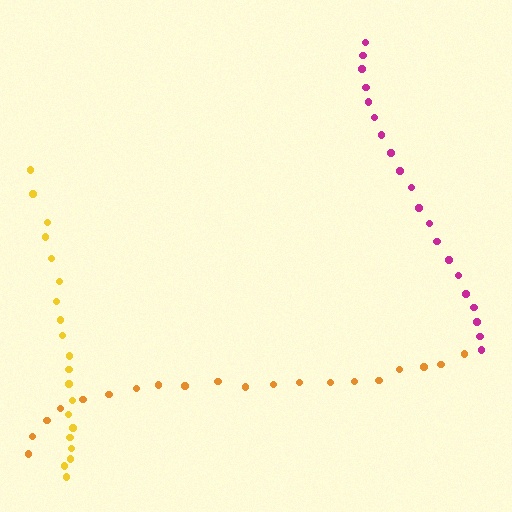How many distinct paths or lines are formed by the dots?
There are 3 distinct paths.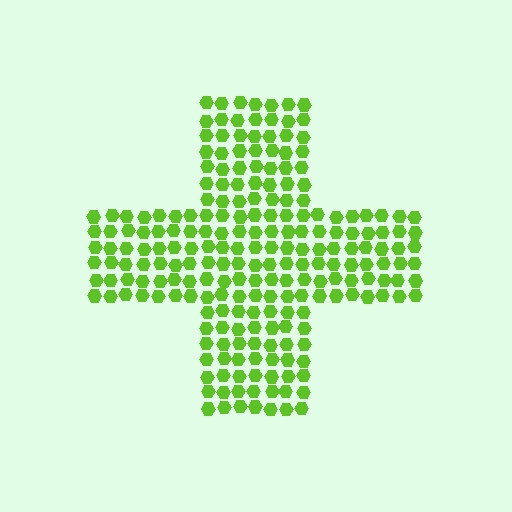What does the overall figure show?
The overall figure shows a cross.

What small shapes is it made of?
It is made of small hexagons.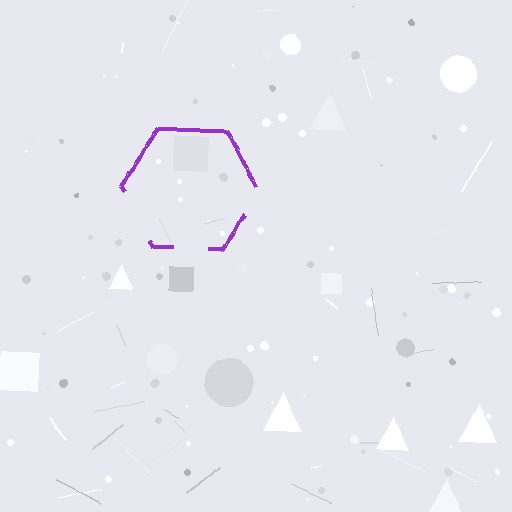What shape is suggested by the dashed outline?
The dashed outline suggests a hexagon.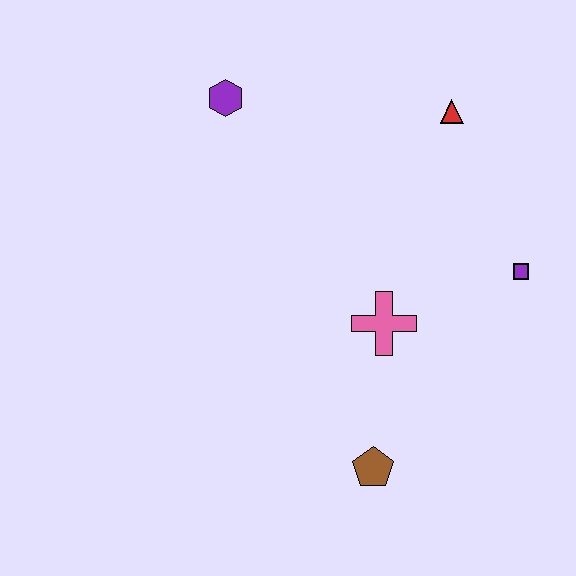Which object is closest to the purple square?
The pink cross is closest to the purple square.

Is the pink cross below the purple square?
Yes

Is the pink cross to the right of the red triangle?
No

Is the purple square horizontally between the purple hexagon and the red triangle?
No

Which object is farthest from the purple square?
The purple hexagon is farthest from the purple square.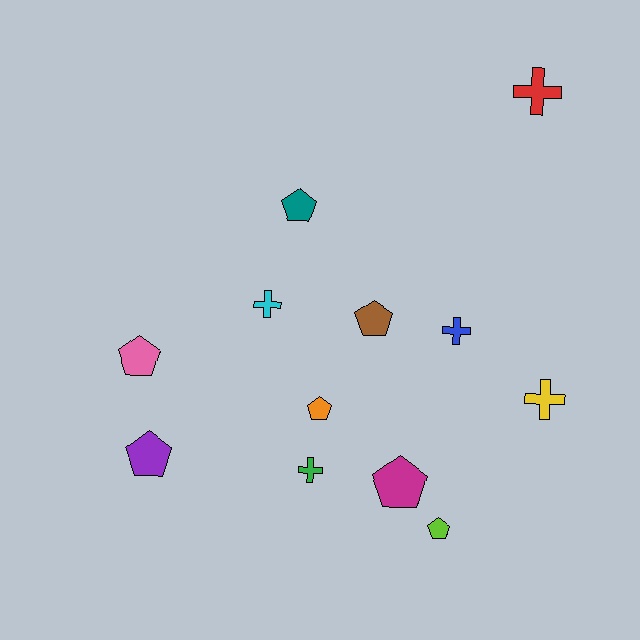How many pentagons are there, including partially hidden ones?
There are 7 pentagons.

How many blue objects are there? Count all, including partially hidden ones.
There is 1 blue object.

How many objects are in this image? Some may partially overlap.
There are 12 objects.